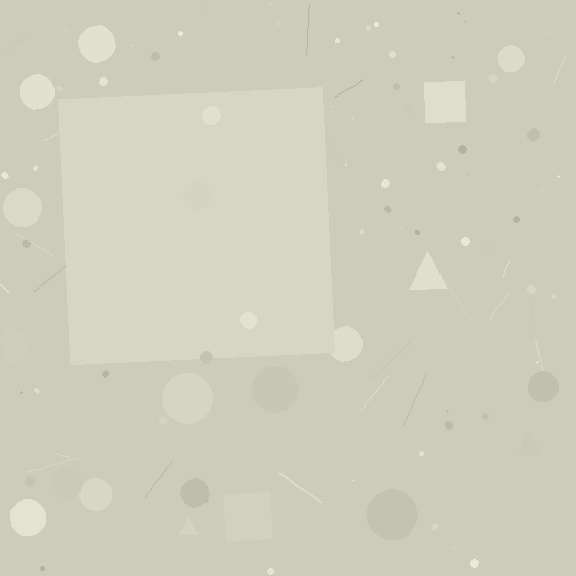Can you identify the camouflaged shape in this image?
The camouflaged shape is a square.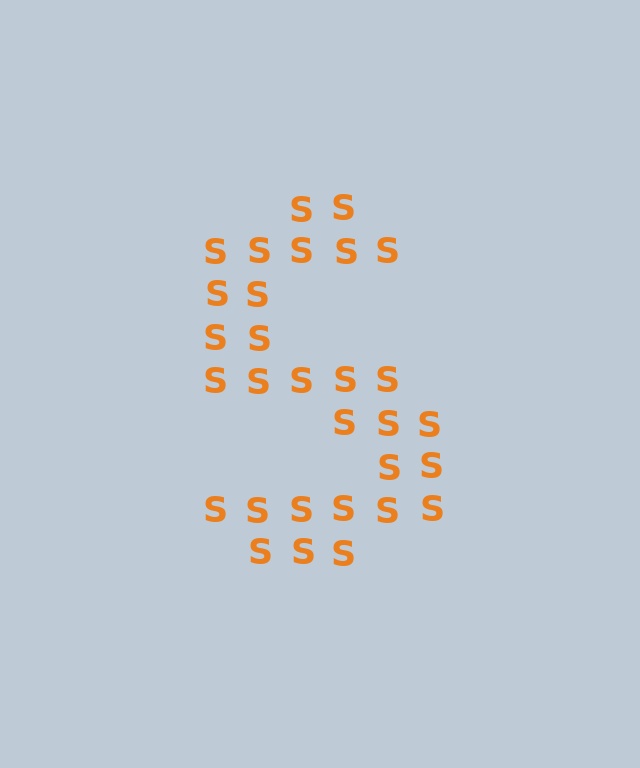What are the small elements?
The small elements are letter S's.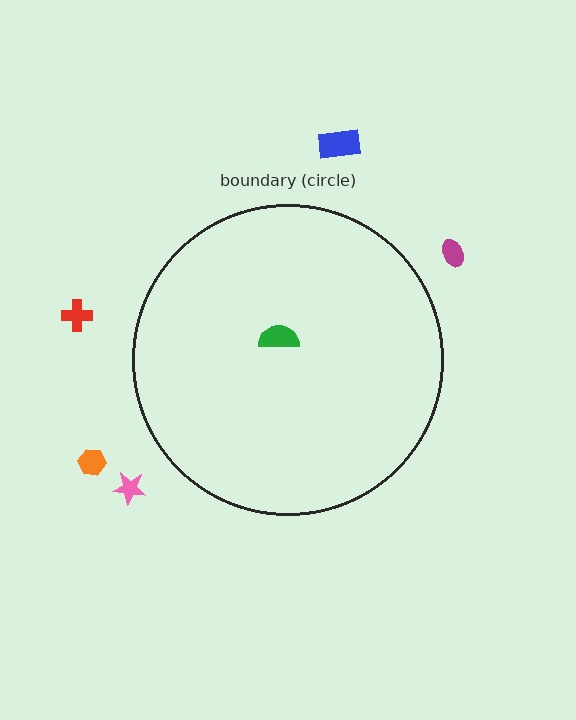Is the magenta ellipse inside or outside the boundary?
Outside.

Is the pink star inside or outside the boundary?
Outside.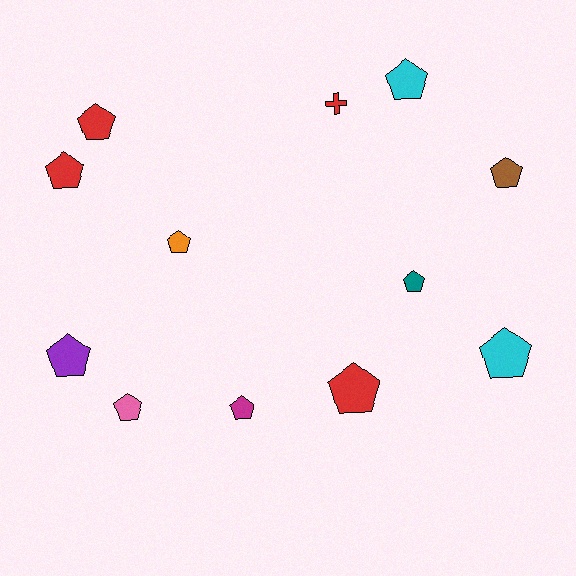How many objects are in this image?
There are 12 objects.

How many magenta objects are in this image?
There is 1 magenta object.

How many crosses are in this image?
There is 1 cross.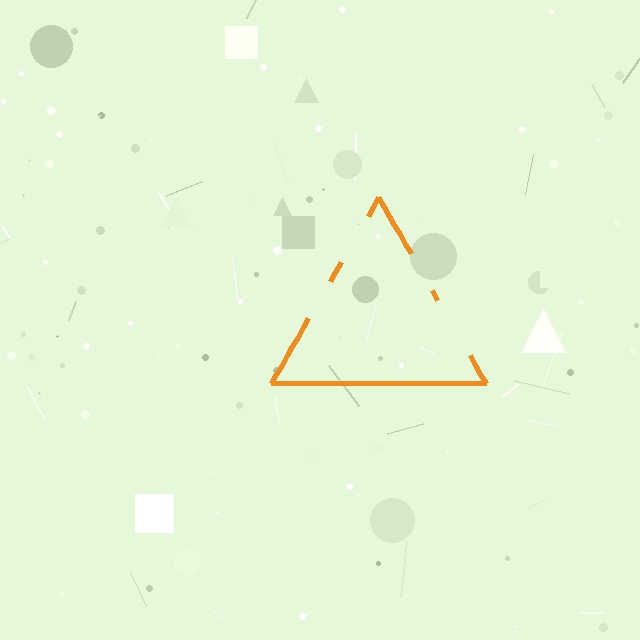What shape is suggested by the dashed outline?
The dashed outline suggests a triangle.